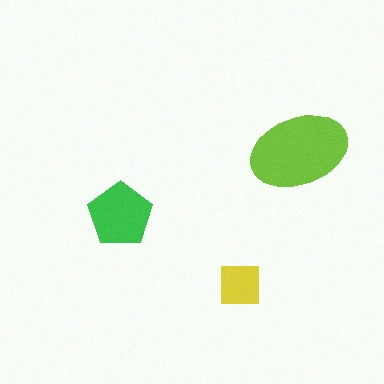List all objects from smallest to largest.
The yellow square, the green pentagon, the lime ellipse.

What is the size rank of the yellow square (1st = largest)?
3rd.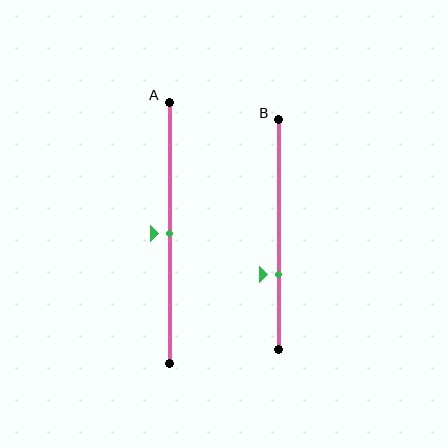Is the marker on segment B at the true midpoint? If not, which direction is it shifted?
No, the marker on segment B is shifted downward by about 17% of the segment length.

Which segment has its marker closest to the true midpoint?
Segment A has its marker closest to the true midpoint.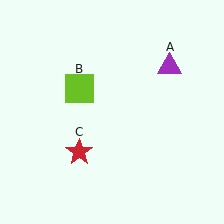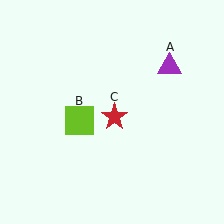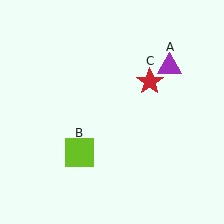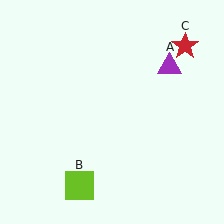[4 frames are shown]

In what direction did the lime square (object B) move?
The lime square (object B) moved down.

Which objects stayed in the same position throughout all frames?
Purple triangle (object A) remained stationary.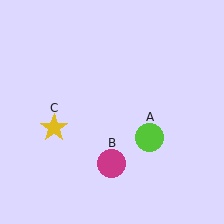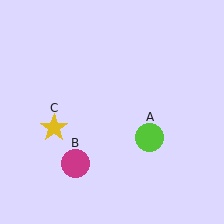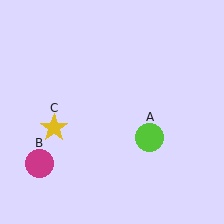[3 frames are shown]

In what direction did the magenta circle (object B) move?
The magenta circle (object B) moved left.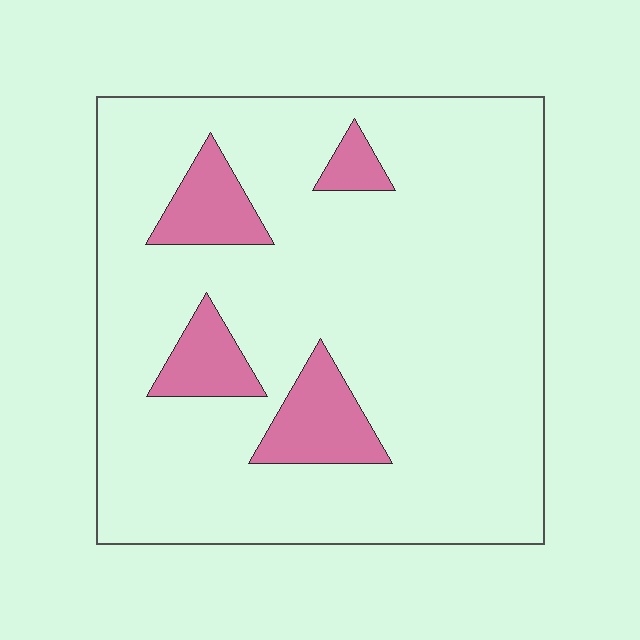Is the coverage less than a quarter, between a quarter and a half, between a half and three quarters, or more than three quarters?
Less than a quarter.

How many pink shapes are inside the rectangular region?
4.